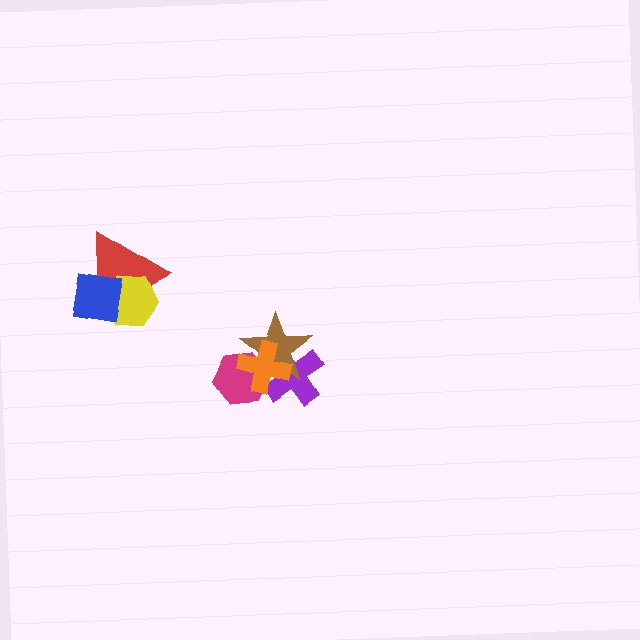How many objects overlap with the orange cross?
3 objects overlap with the orange cross.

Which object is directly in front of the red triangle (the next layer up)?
The yellow hexagon is directly in front of the red triangle.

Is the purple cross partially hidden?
Yes, it is partially covered by another shape.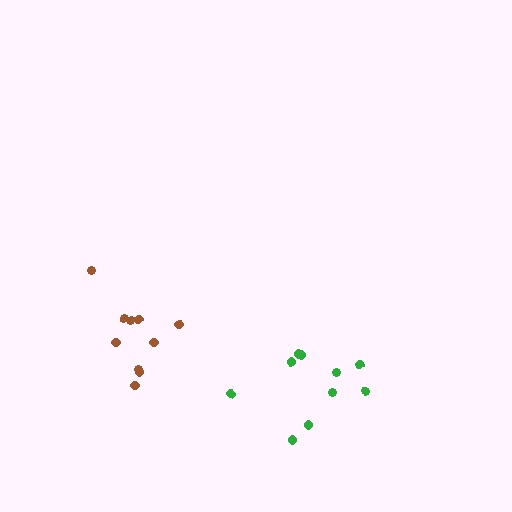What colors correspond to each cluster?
The clusters are colored: green, brown.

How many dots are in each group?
Group 1: 10 dots, Group 2: 10 dots (20 total).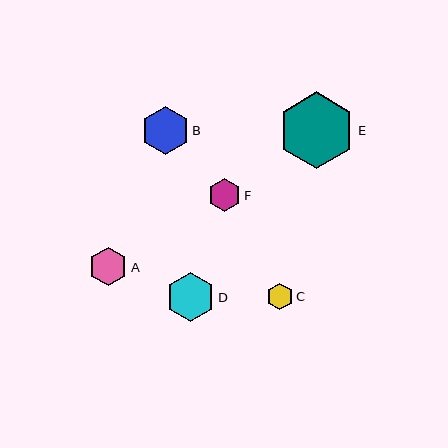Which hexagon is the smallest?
Hexagon C is the smallest with a size of approximately 27 pixels.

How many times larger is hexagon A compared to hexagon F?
Hexagon A is approximately 1.2 times the size of hexagon F.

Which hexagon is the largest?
Hexagon E is the largest with a size of approximately 77 pixels.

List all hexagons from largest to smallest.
From largest to smallest: E, D, B, A, F, C.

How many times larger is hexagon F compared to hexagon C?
Hexagon F is approximately 1.2 times the size of hexagon C.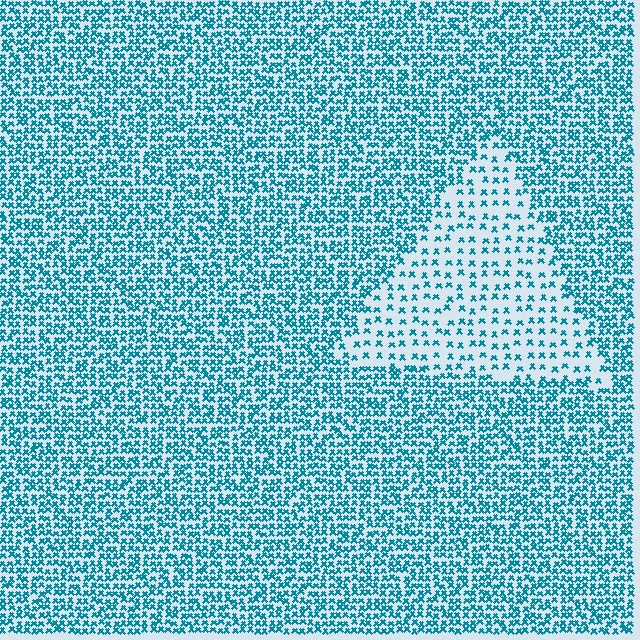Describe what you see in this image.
The image contains small teal elements arranged at two different densities. A triangle-shaped region is visible where the elements are less densely packed than the surrounding area.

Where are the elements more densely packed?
The elements are more densely packed outside the triangle boundary.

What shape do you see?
I see a triangle.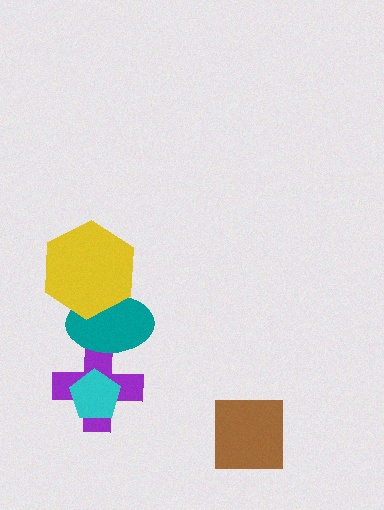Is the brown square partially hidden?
No, no other shape covers it.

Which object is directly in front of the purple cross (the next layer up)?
The cyan pentagon is directly in front of the purple cross.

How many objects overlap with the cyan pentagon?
1 object overlaps with the cyan pentagon.